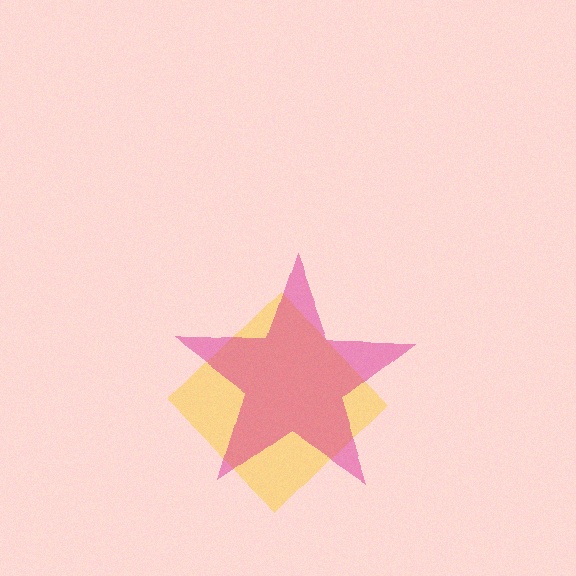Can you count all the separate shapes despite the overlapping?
Yes, there are 2 separate shapes.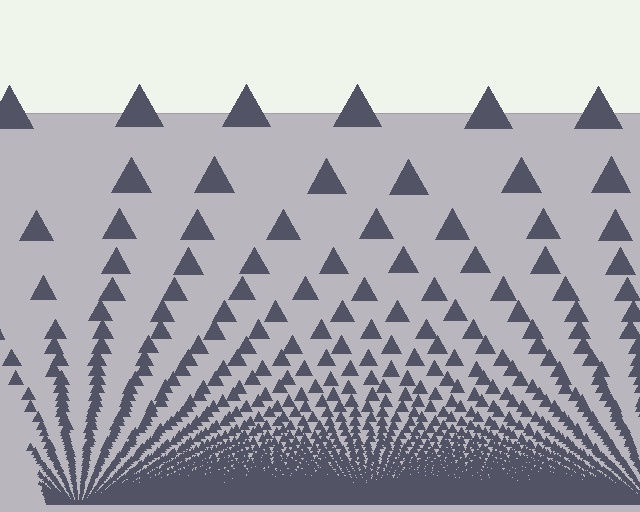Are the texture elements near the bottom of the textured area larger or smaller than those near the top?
Smaller. The gradient is inverted — elements near the bottom are smaller and denser.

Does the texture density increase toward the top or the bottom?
Density increases toward the bottom.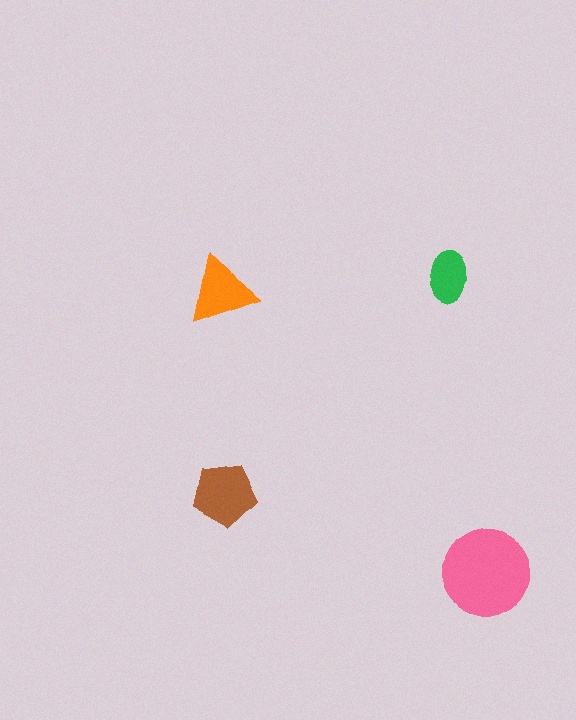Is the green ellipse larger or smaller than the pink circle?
Smaller.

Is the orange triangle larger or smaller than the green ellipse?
Larger.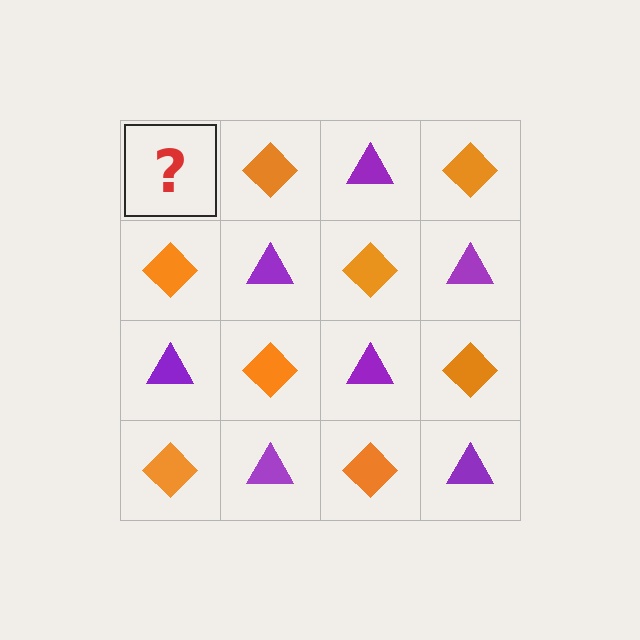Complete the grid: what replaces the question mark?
The question mark should be replaced with a purple triangle.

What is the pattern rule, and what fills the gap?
The rule is that it alternates purple triangle and orange diamond in a checkerboard pattern. The gap should be filled with a purple triangle.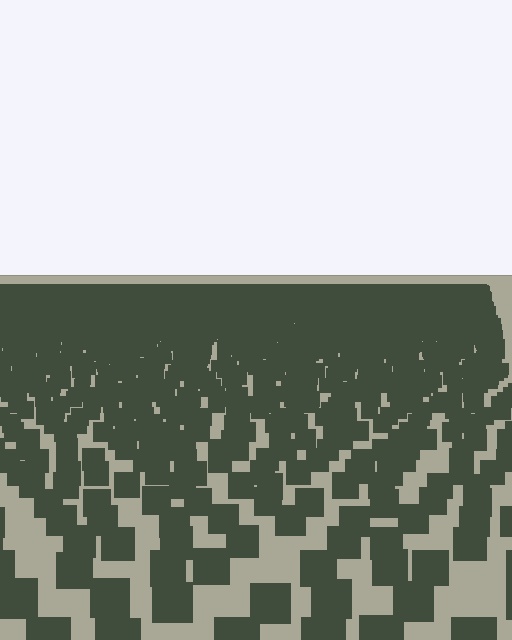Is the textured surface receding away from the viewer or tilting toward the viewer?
The surface is receding away from the viewer. Texture elements get smaller and denser toward the top.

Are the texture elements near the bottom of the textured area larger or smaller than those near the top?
Larger. Near the bottom, elements are closer to the viewer and appear at a bigger on-screen size.